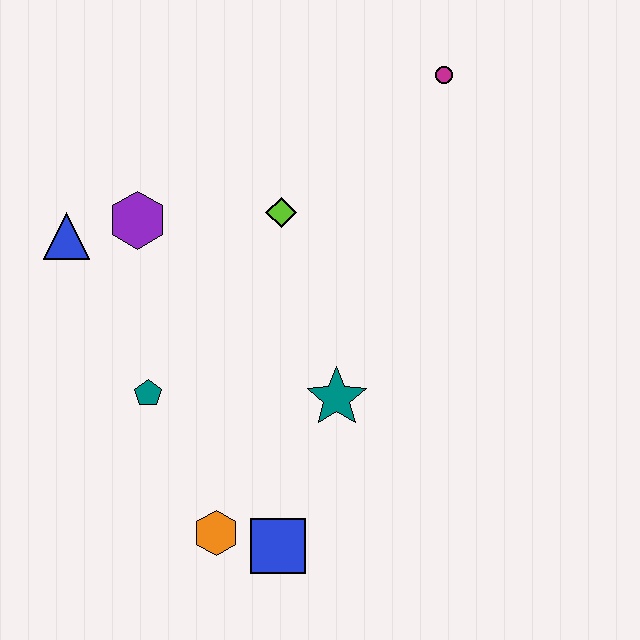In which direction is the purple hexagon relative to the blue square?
The purple hexagon is above the blue square.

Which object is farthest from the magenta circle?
The orange hexagon is farthest from the magenta circle.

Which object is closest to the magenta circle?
The lime diamond is closest to the magenta circle.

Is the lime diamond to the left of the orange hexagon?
No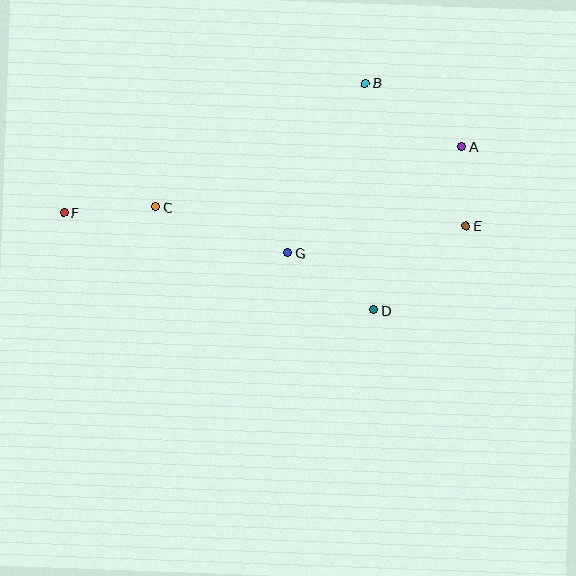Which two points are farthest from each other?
Points A and F are farthest from each other.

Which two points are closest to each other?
Points A and E are closest to each other.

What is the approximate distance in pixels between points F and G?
The distance between F and G is approximately 228 pixels.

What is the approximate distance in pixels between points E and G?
The distance between E and G is approximately 180 pixels.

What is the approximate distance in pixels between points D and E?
The distance between D and E is approximately 125 pixels.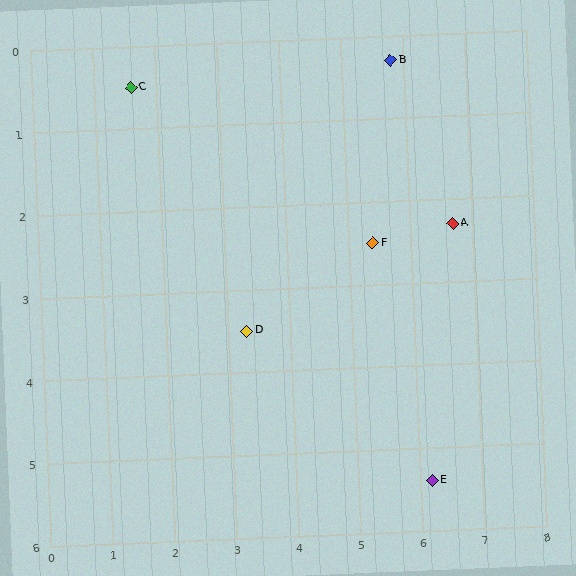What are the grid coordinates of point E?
Point E is at approximately (6.2, 5.4).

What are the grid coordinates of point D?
Point D is at approximately (3.3, 3.5).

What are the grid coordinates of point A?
Point A is at approximately (6.7, 2.3).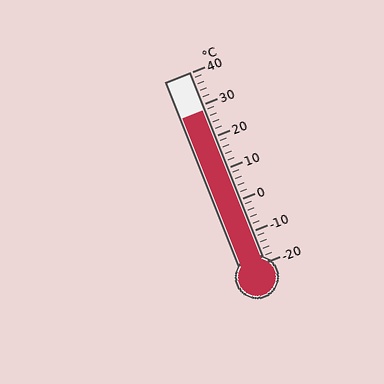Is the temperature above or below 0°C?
The temperature is above 0°C.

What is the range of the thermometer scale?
The thermometer scale ranges from -20°C to 40°C.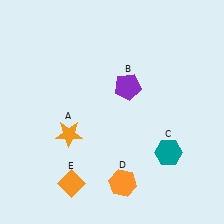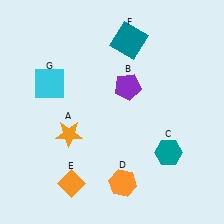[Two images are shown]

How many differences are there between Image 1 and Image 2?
There are 2 differences between the two images.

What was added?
A teal square (F), a cyan square (G) were added in Image 2.